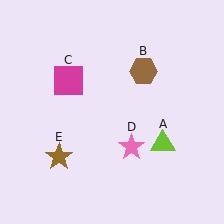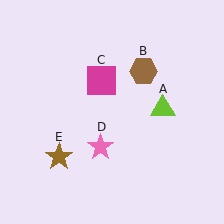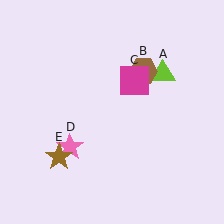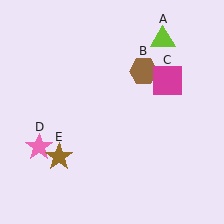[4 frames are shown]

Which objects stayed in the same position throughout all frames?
Brown hexagon (object B) and brown star (object E) remained stationary.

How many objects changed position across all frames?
3 objects changed position: lime triangle (object A), magenta square (object C), pink star (object D).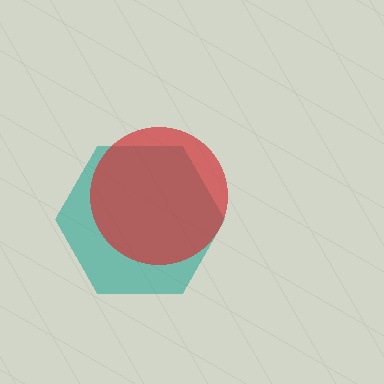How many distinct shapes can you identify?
There are 2 distinct shapes: a teal hexagon, a red circle.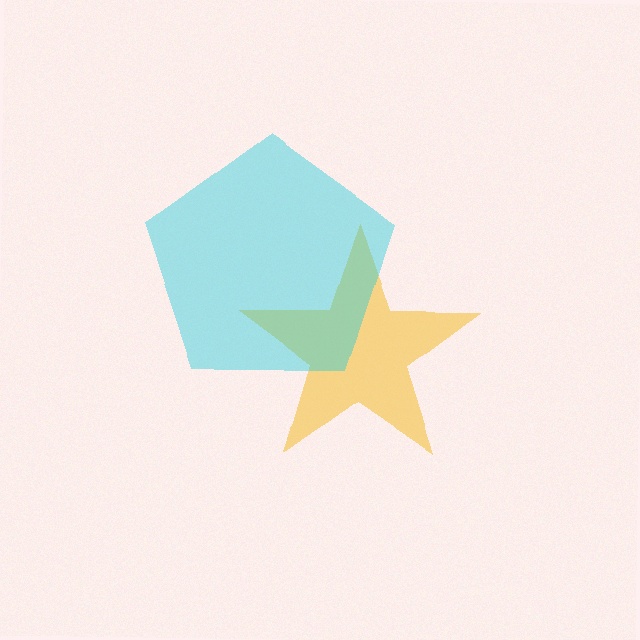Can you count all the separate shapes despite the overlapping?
Yes, there are 2 separate shapes.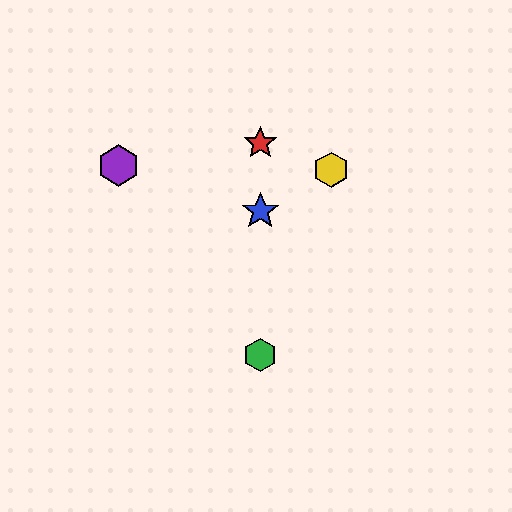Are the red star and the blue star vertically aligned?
Yes, both are at x≈260.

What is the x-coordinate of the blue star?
The blue star is at x≈260.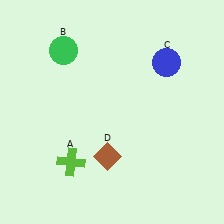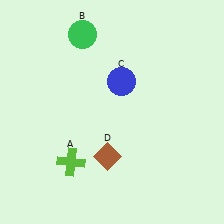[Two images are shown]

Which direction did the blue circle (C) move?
The blue circle (C) moved left.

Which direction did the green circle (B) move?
The green circle (B) moved right.